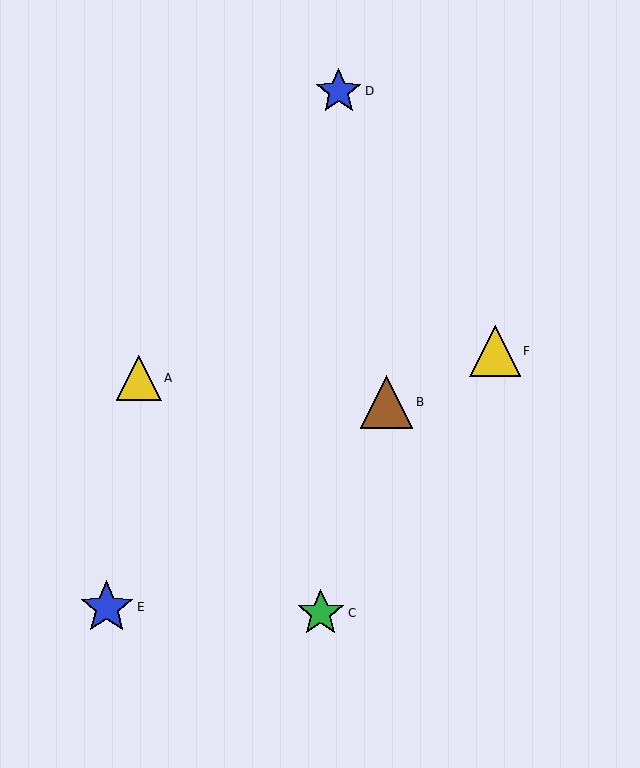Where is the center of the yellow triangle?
The center of the yellow triangle is at (139, 378).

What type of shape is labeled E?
Shape E is a blue star.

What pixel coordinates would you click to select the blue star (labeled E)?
Click at (107, 607) to select the blue star E.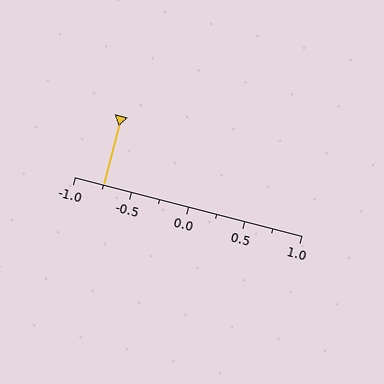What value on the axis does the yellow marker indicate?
The marker indicates approximately -0.75.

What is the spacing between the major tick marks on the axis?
The major ticks are spaced 0.5 apart.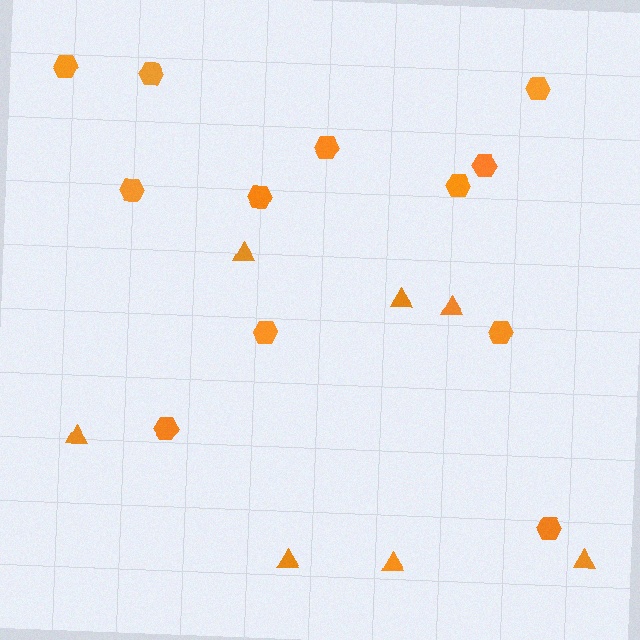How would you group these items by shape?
There are 2 groups: one group of hexagons (12) and one group of triangles (7).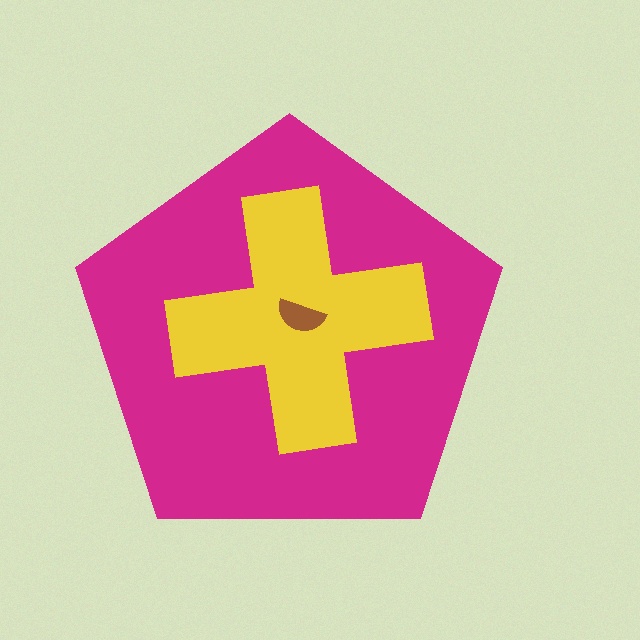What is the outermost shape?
The magenta pentagon.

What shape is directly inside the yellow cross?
The brown semicircle.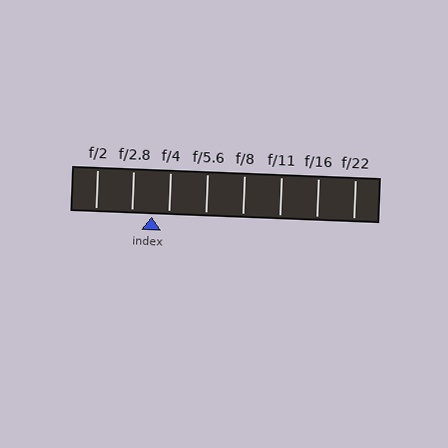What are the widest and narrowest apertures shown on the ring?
The widest aperture shown is f/2 and the narrowest is f/22.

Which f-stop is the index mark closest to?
The index mark is closest to f/4.